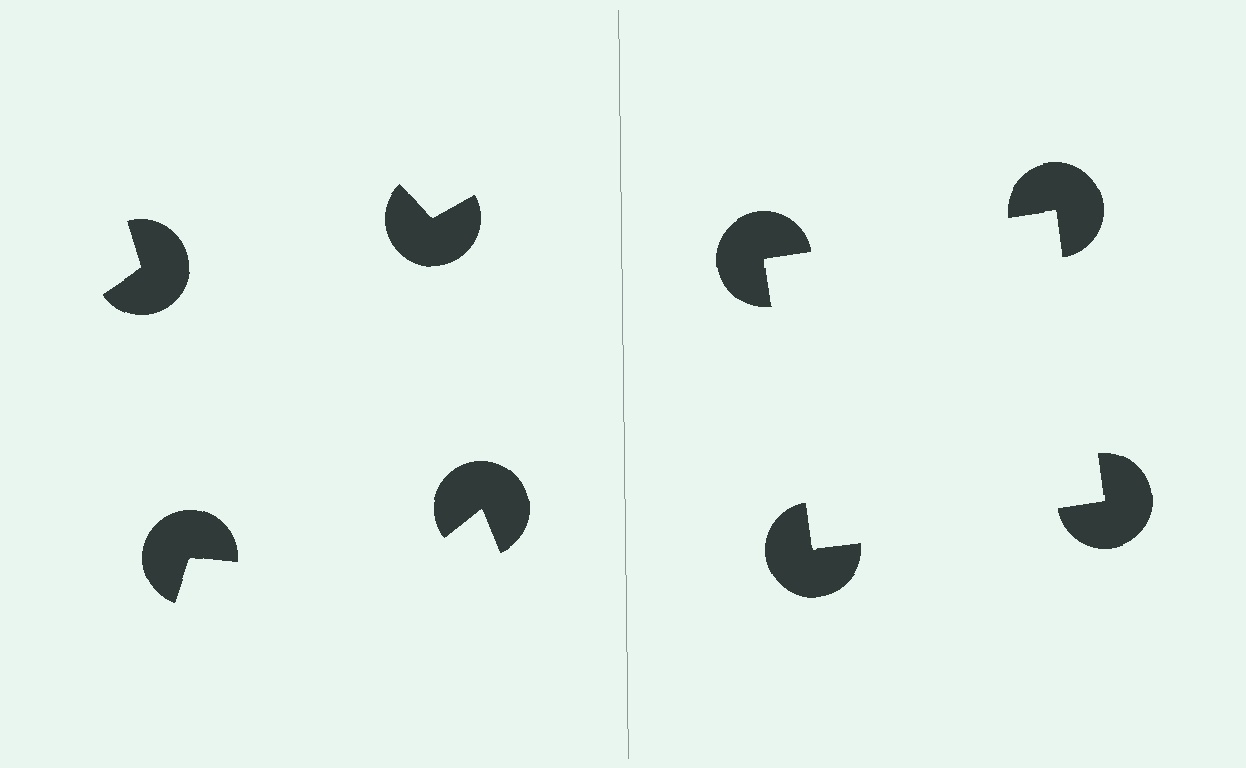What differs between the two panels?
The pac-man discs are positioned identically on both sides; only the wedge orientations differ. On the right they align to a square; on the left they are misaligned.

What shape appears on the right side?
An illusory square.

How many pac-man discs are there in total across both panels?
8 — 4 on each side.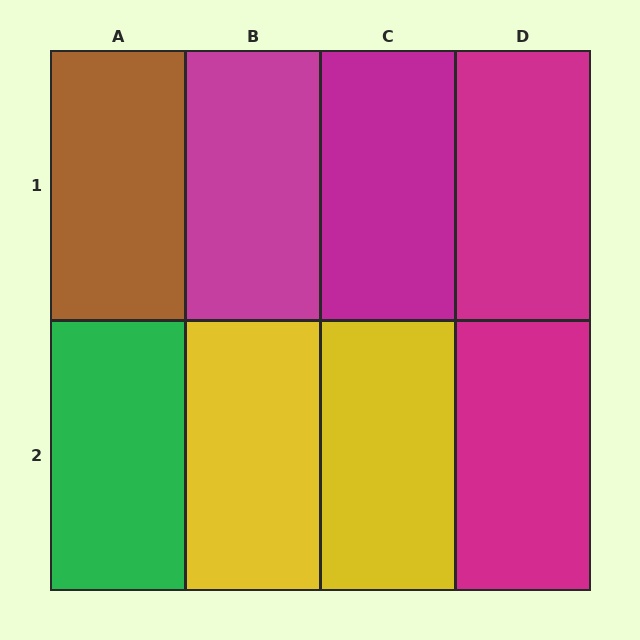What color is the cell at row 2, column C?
Yellow.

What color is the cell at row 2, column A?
Green.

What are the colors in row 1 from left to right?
Brown, magenta, magenta, magenta.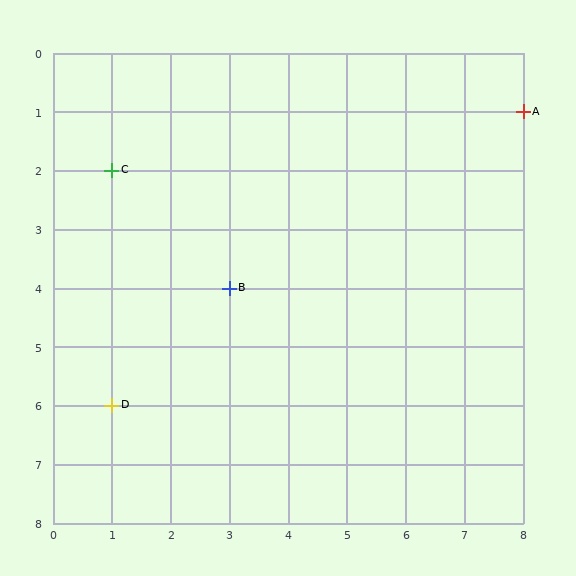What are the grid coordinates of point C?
Point C is at grid coordinates (1, 2).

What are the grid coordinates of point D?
Point D is at grid coordinates (1, 6).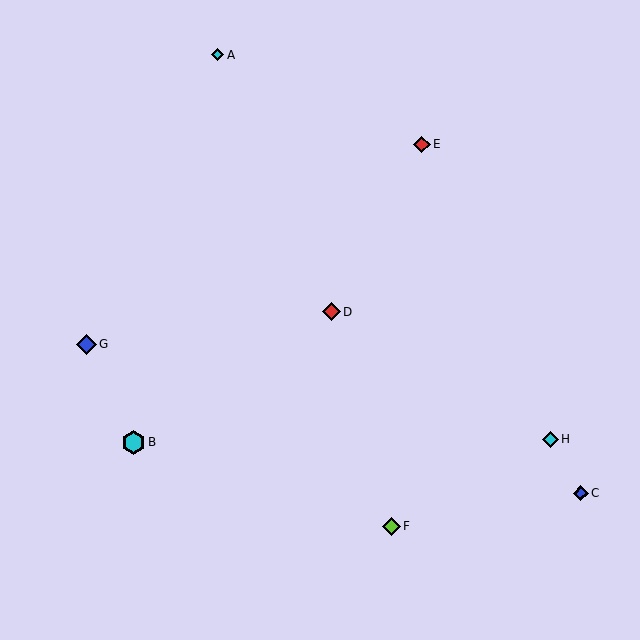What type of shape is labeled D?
Shape D is a red diamond.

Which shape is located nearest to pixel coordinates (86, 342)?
The blue diamond (labeled G) at (86, 344) is nearest to that location.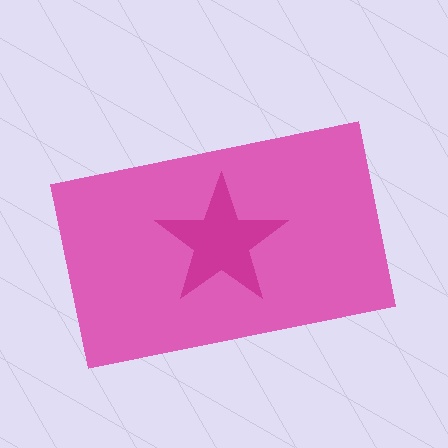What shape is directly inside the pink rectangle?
The magenta star.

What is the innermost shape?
The magenta star.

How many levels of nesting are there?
2.